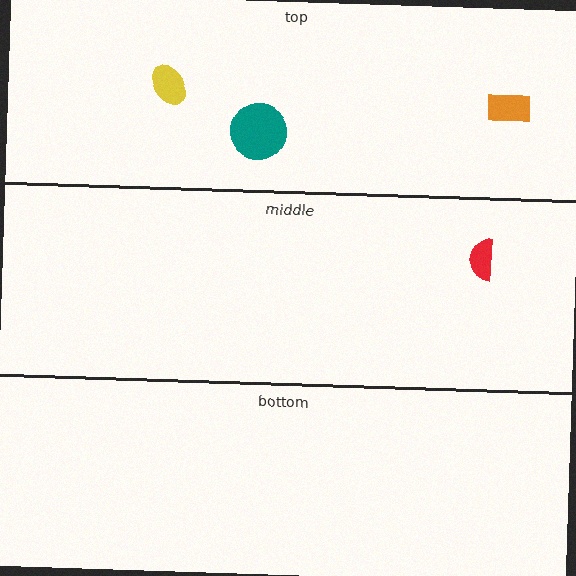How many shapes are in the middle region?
1.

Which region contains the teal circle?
The top region.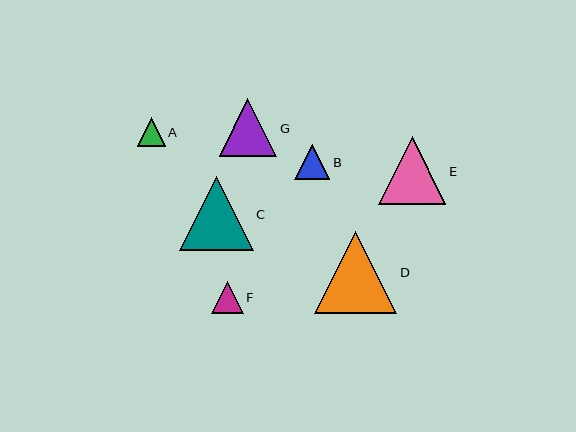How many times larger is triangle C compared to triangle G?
Triangle C is approximately 1.3 times the size of triangle G.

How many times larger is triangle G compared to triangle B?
Triangle G is approximately 1.6 times the size of triangle B.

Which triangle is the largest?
Triangle D is the largest with a size of approximately 82 pixels.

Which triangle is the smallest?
Triangle A is the smallest with a size of approximately 28 pixels.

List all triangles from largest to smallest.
From largest to smallest: D, C, E, G, B, F, A.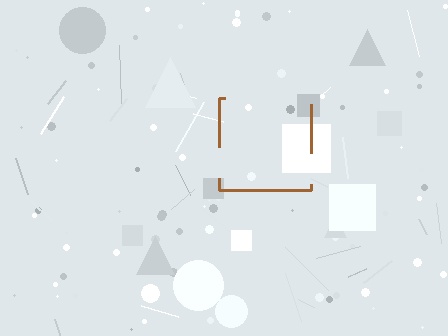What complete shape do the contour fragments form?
The contour fragments form a square.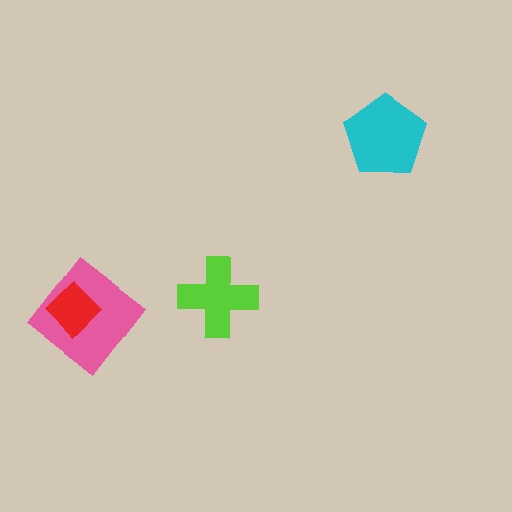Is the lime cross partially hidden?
No, no other shape covers it.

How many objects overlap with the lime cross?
0 objects overlap with the lime cross.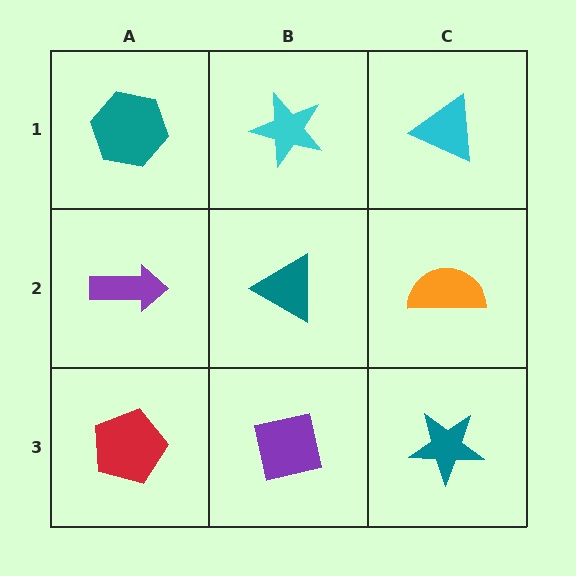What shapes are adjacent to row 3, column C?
An orange semicircle (row 2, column C), a purple square (row 3, column B).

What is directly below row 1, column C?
An orange semicircle.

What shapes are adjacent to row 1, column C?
An orange semicircle (row 2, column C), a cyan star (row 1, column B).